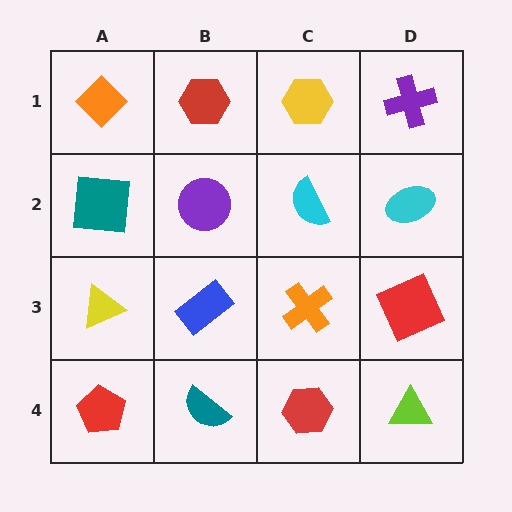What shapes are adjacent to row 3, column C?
A cyan semicircle (row 2, column C), a red hexagon (row 4, column C), a blue rectangle (row 3, column B), a red square (row 3, column D).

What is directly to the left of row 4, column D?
A red hexagon.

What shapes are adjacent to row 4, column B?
A blue rectangle (row 3, column B), a red pentagon (row 4, column A), a red hexagon (row 4, column C).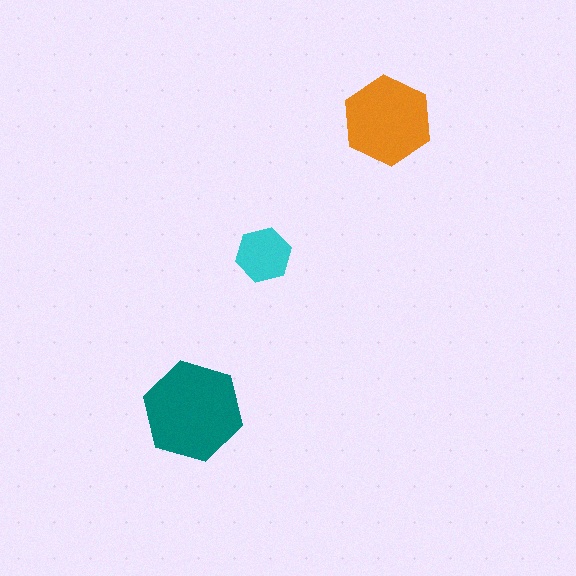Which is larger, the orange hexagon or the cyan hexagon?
The orange one.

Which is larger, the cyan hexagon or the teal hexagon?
The teal one.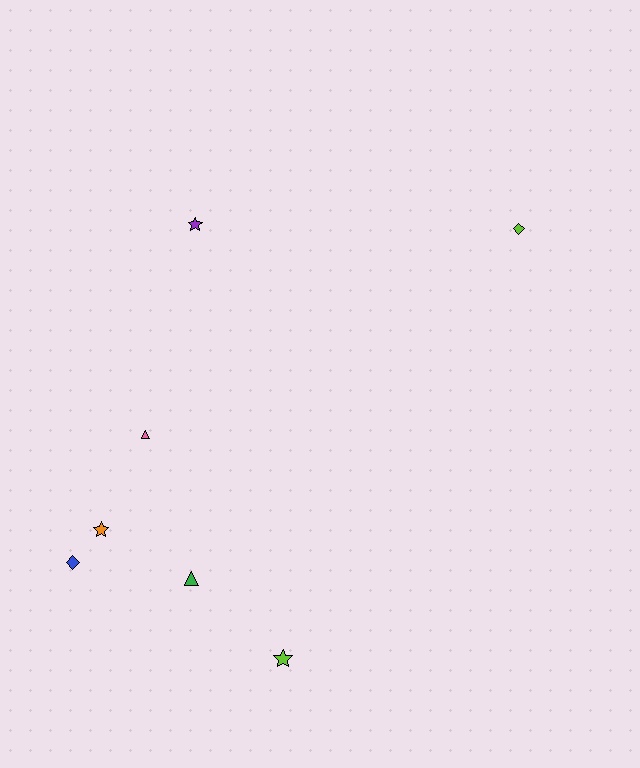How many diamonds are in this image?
There are 2 diamonds.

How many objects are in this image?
There are 7 objects.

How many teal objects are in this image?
There are no teal objects.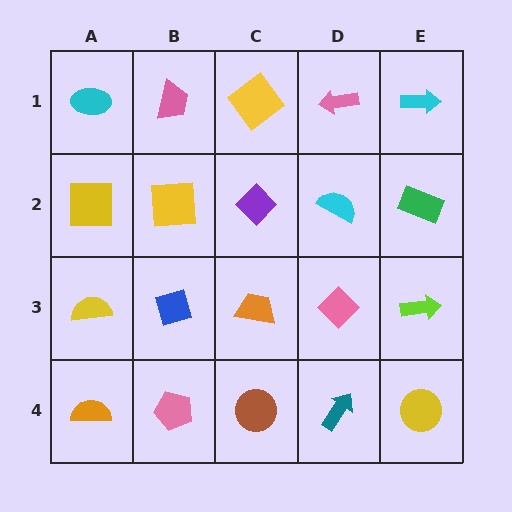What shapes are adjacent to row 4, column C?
An orange trapezoid (row 3, column C), a pink pentagon (row 4, column B), a teal arrow (row 4, column D).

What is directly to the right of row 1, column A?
A pink trapezoid.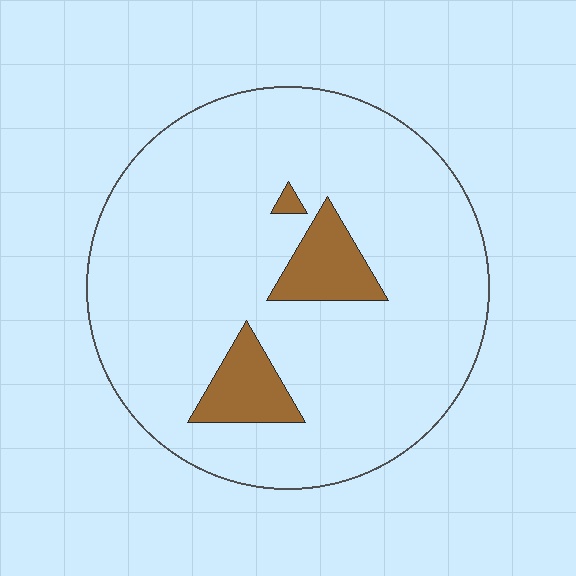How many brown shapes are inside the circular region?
3.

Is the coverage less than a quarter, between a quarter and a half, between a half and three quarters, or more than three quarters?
Less than a quarter.